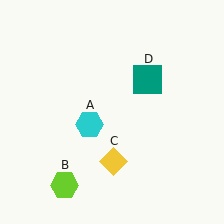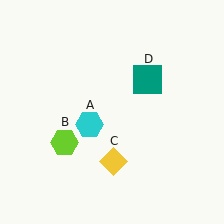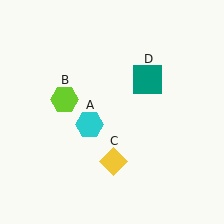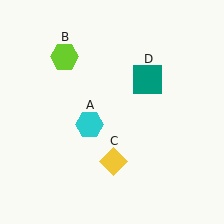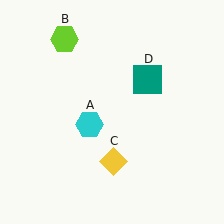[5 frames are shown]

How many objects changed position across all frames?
1 object changed position: lime hexagon (object B).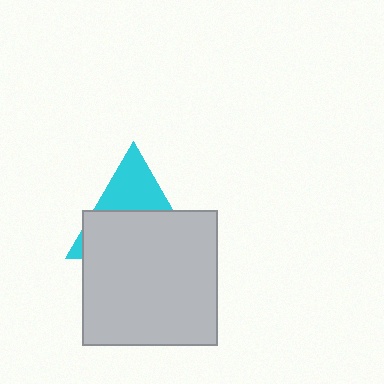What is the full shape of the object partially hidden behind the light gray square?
The partially hidden object is a cyan triangle.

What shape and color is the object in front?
The object in front is a light gray square.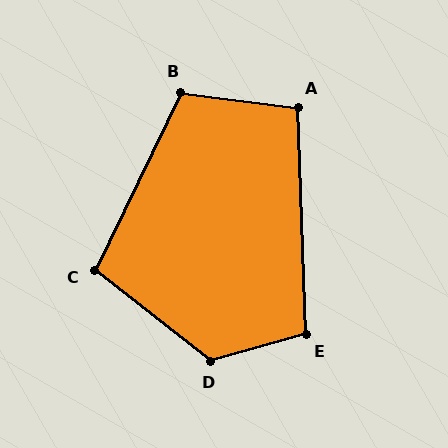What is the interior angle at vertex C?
Approximately 102 degrees (obtuse).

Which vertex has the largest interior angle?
D, at approximately 127 degrees.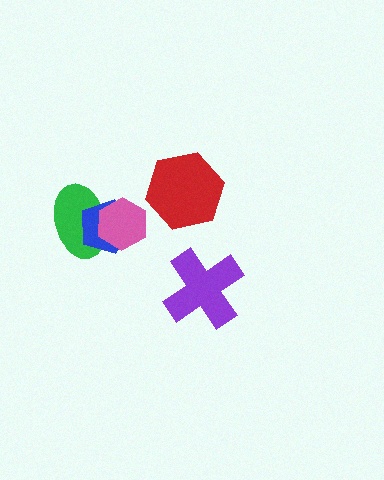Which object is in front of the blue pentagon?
The pink hexagon is in front of the blue pentagon.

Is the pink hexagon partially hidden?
No, no other shape covers it.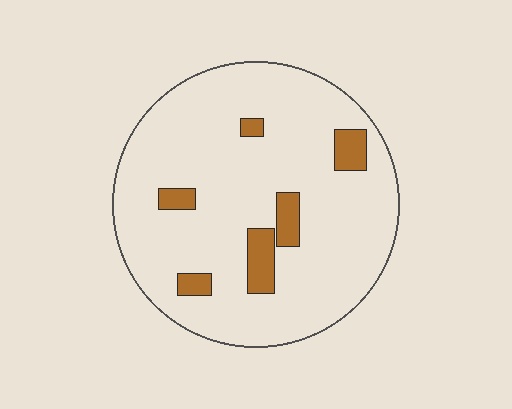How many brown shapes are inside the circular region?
6.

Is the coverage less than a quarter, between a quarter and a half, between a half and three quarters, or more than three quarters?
Less than a quarter.